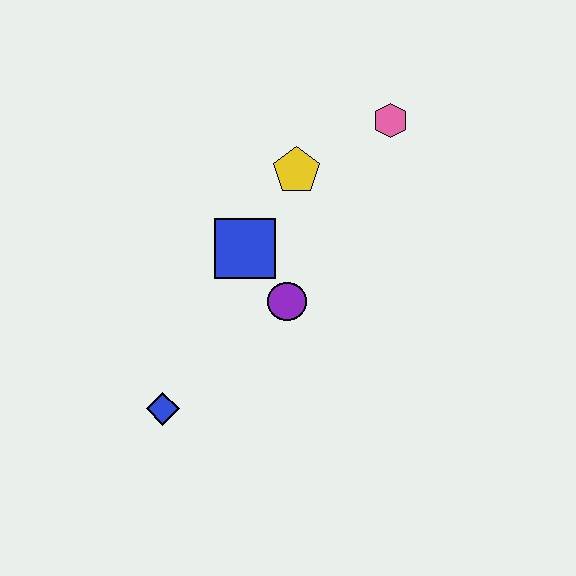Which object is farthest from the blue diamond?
The pink hexagon is farthest from the blue diamond.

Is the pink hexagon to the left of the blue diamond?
No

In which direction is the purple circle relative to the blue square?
The purple circle is below the blue square.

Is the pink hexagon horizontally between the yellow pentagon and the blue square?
No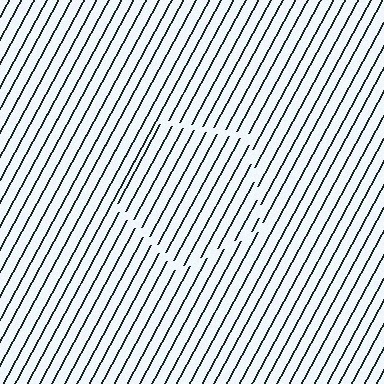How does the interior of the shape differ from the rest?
The interior of the shape contains the same grating, shifted by half a period — the contour is defined by the phase discontinuity where line-ends from the inner and outer gratings abut.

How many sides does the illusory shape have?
5 sides — the line-ends trace a pentagon.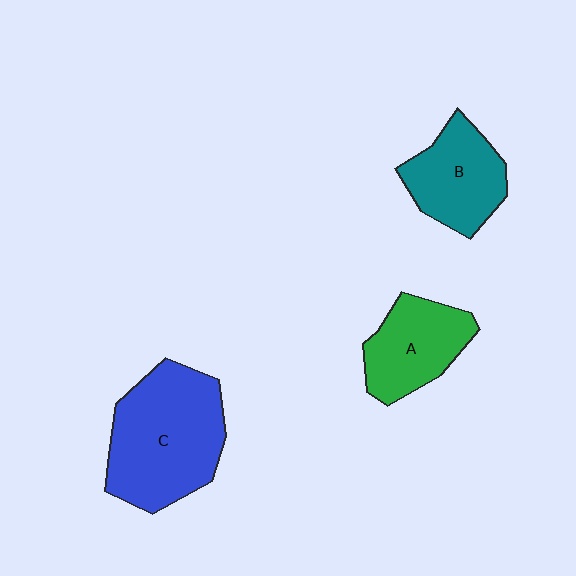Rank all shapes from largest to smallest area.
From largest to smallest: C (blue), B (teal), A (green).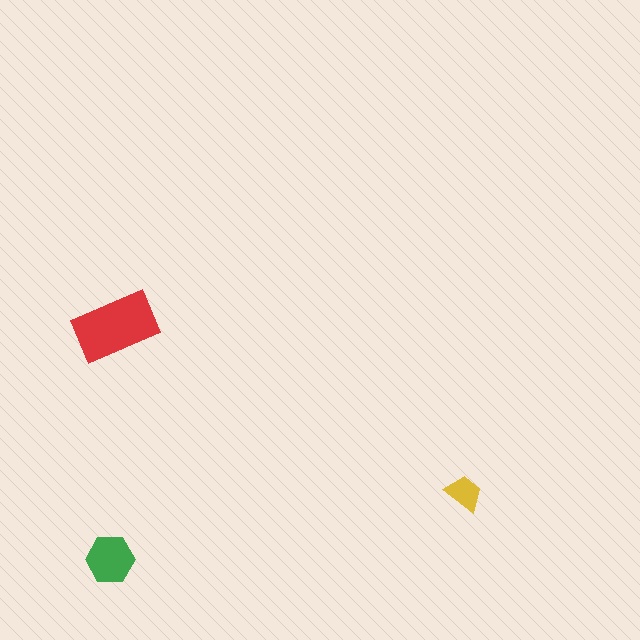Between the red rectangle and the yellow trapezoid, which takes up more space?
The red rectangle.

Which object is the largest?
The red rectangle.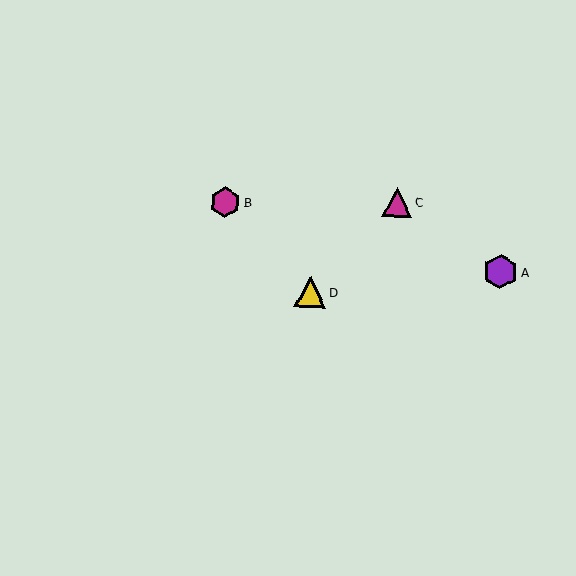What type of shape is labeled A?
Shape A is a purple hexagon.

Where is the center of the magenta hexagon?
The center of the magenta hexagon is at (225, 202).